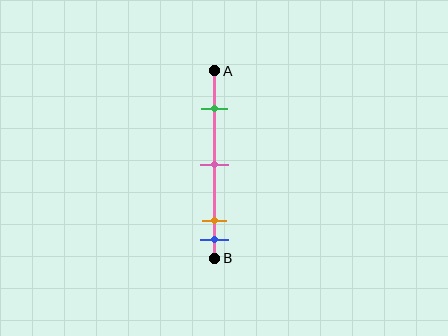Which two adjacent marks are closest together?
The orange and blue marks are the closest adjacent pair.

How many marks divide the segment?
There are 4 marks dividing the segment.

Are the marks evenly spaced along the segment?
No, the marks are not evenly spaced.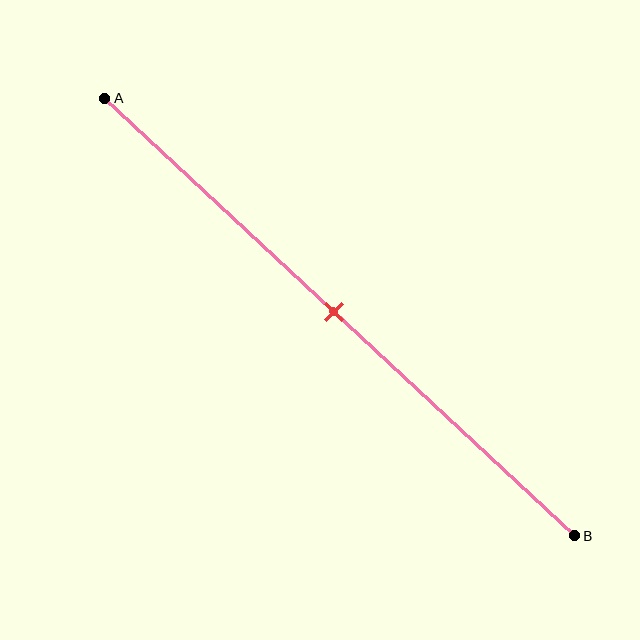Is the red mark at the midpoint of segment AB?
Yes, the mark is approximately at the midpoint.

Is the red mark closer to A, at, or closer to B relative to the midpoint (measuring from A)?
The red mark is approximately at the midpoint of segment AB.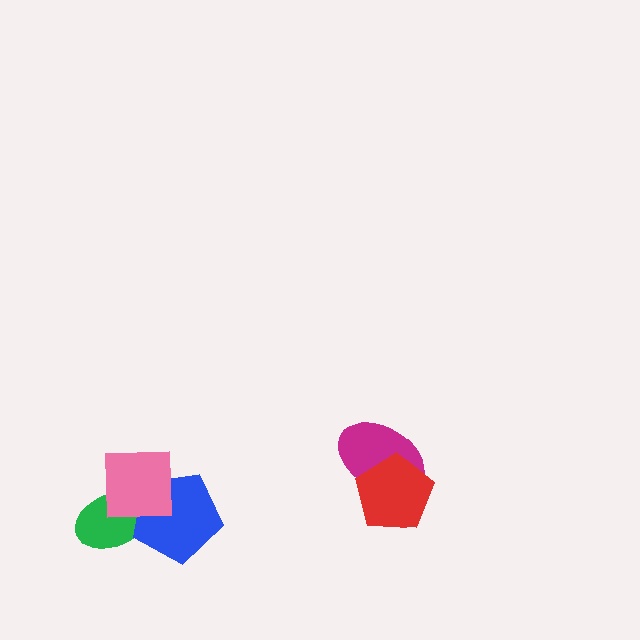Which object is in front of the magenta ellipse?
The red pentagon is in front of the magenta ellipse.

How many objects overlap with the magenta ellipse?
1 object overlaps with the magenta ellipse.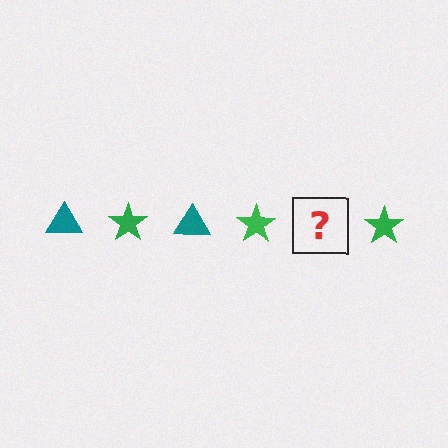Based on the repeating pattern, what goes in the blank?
The blank should be a teal triangle.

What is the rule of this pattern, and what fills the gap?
The rule is that the pattern alternates between teal triangle and green star. The gap should be filled with a teal triangle.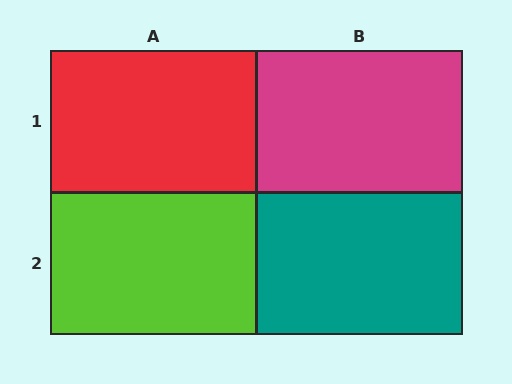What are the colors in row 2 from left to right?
Lime, teal.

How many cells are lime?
1 cell is lime.